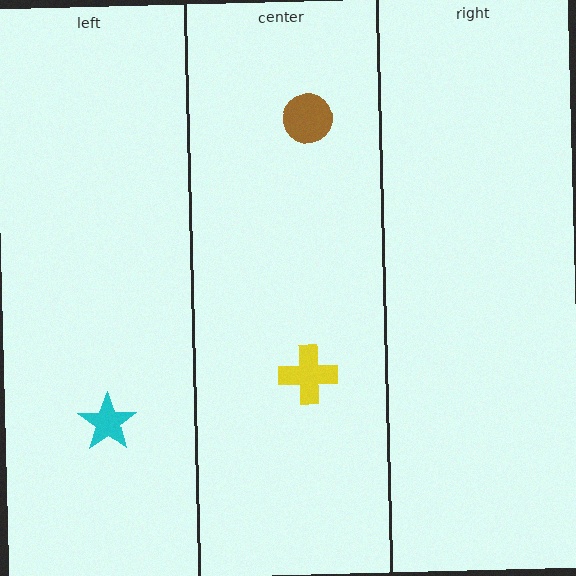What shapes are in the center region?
The brown circle, the yellow cross.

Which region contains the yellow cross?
The center region.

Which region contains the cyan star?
The left region.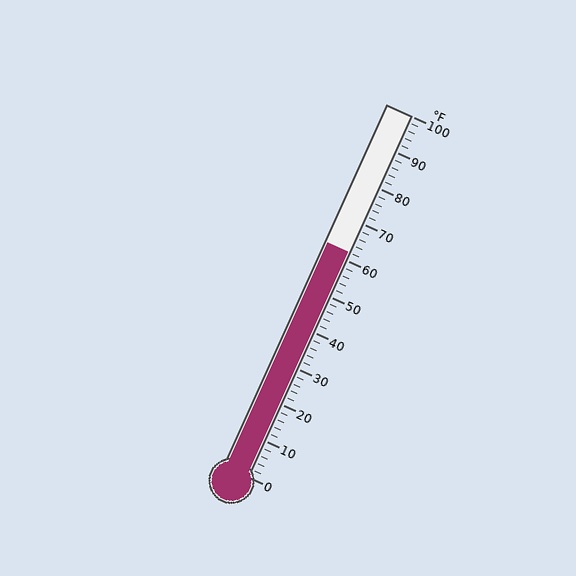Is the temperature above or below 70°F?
The temperature is below 70°F.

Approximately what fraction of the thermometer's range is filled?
The thermometer is filled to approximately 60% of its range.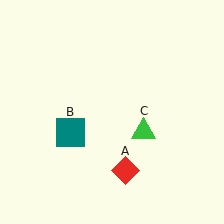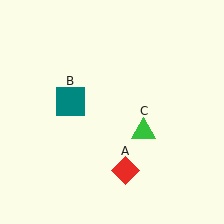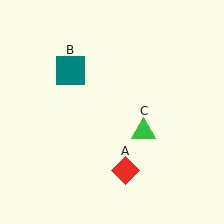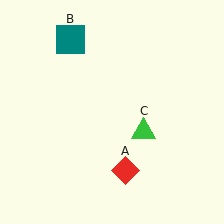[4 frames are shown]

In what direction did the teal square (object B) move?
The teal square (object B) moved up.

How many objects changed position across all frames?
1 object changed position: teal square (object B).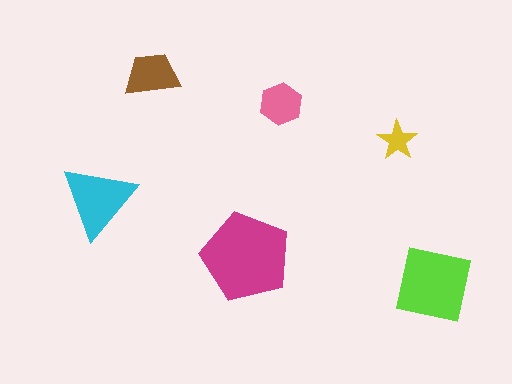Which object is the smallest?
The yellow star.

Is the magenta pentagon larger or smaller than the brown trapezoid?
Larger.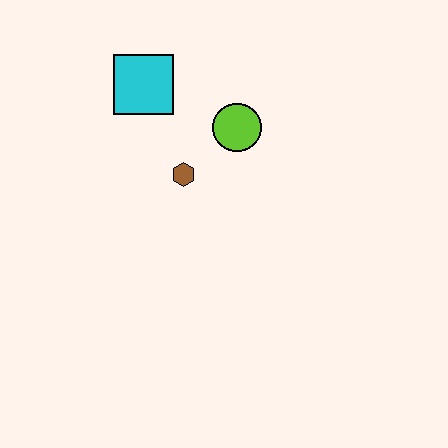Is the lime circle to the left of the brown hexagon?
No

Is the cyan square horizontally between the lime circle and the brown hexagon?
No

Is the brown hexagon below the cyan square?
Yes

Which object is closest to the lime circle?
The brown hexagon is closest to the lime circle.